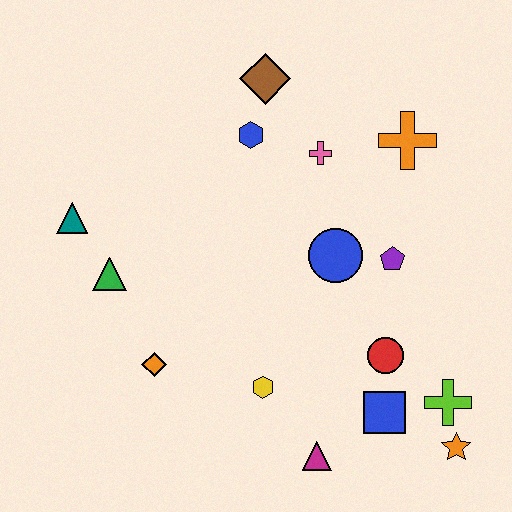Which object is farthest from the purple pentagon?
The teal triangle is farthest from the purple pentagon.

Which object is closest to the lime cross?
The orange star is closest to the lime cross.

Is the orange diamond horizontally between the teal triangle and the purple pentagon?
Yes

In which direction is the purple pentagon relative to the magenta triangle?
The purple pentagon is above the magenta triangle.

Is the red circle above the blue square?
Yes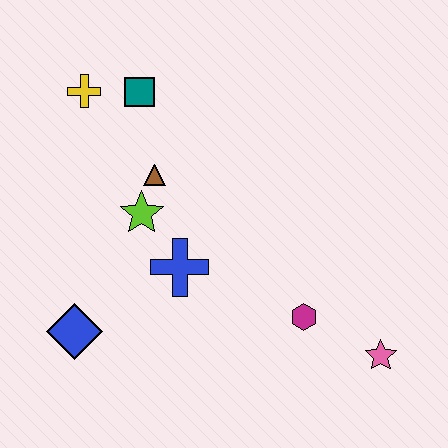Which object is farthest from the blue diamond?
The pink star is farthest from the blue diamond.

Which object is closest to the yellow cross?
The teal square is closest to the yellow cross.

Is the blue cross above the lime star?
No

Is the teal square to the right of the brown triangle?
No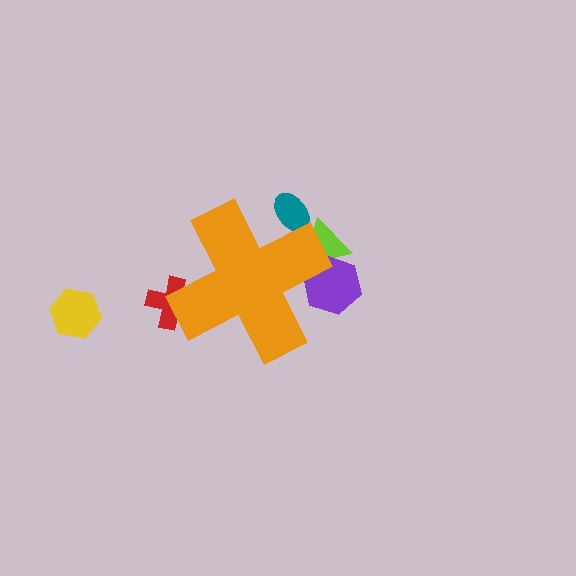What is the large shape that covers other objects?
An orange cross.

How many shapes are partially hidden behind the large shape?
4 shapes are partially hidden.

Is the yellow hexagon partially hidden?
No, the yellow hexagon is fully visible.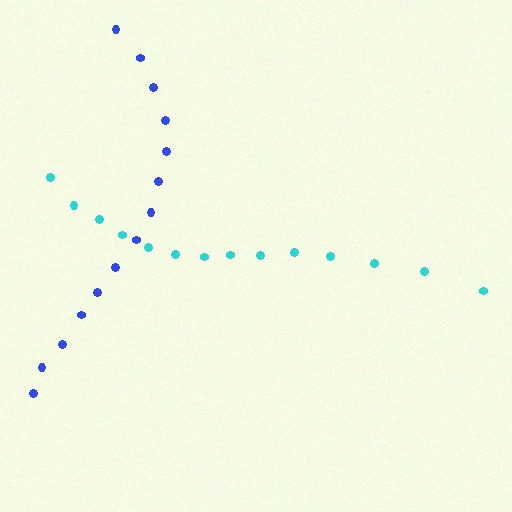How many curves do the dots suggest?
There are 2 distinct paths.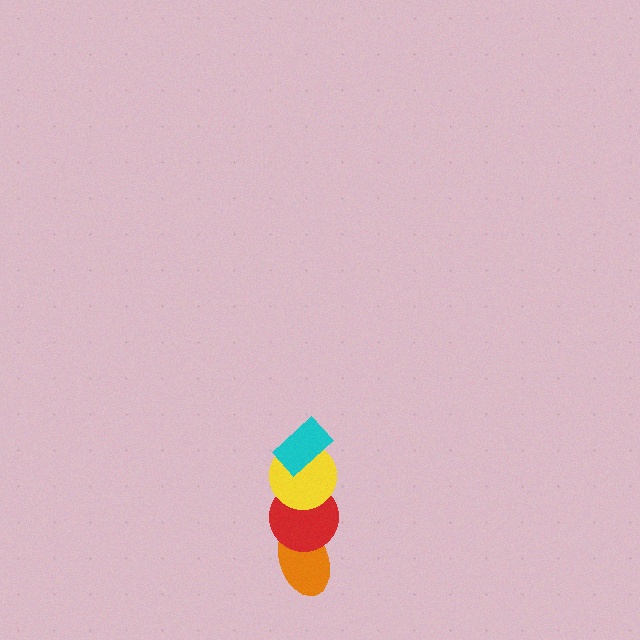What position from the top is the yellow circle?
The yellow circle is 2nd from the top.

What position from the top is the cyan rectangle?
The cyan rectangle is 1st from the top.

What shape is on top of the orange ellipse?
The red circle is on top of the orange ellipse.